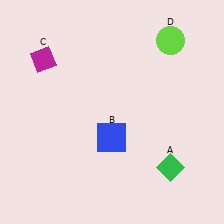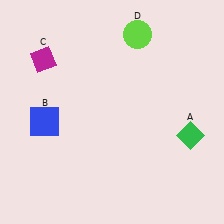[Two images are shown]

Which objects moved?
The objects that moved are: the green diamond (A), the blue square (B), the lime circle (D).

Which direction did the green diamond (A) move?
The green diamond (A) moved up.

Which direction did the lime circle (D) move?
The lime circle (D) moved left.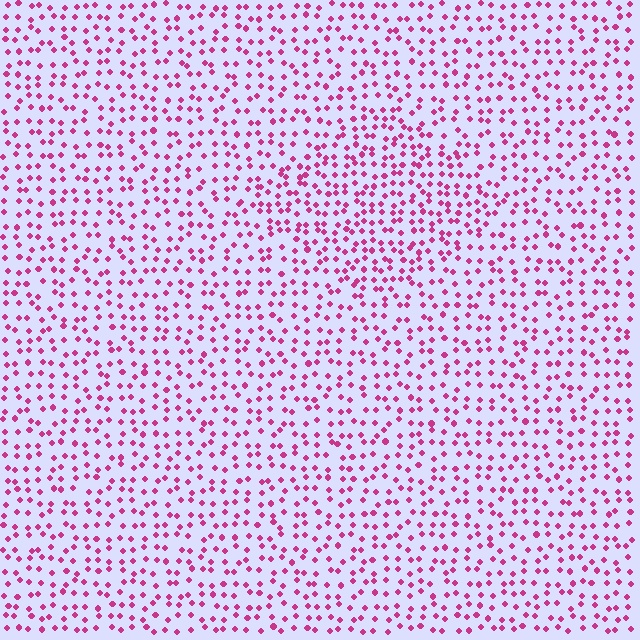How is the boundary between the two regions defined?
The boundary is defined by a change in element density (approximately 1.5x ratio). All elements are the same color, size, and shape.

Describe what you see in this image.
The image contains small magenta elements arranged at two different densities. A diamond-shaped region is visible where the elements are more densely packed than the surrounding area.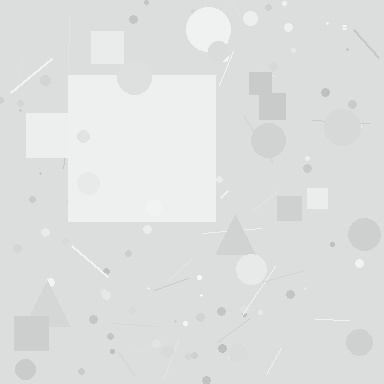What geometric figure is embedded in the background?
A square is embedded in the background.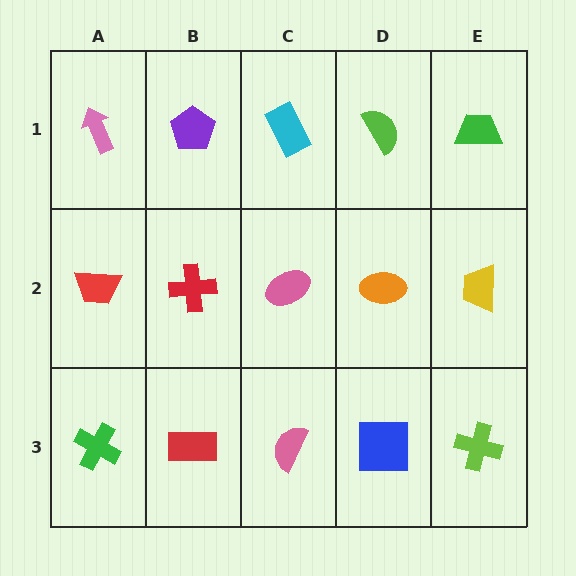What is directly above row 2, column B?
A purple pentagon.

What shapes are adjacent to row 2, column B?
A purple pentagon (row 1, column B), a red rectangle (row 3, column B), a red trapezoid (row 2, column A), a pink ellipse (row 2, column C).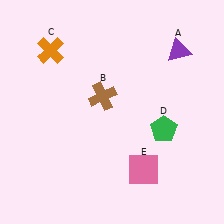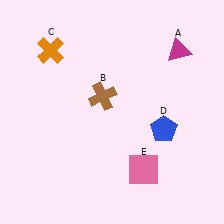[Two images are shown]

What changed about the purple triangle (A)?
In Image 1, A is purple. In Image 2, it changed to magenta.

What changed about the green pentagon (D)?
In Image 1, D is green. In Image 2, it changed to blue.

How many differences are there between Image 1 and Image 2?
There are 2 differences between the two images.